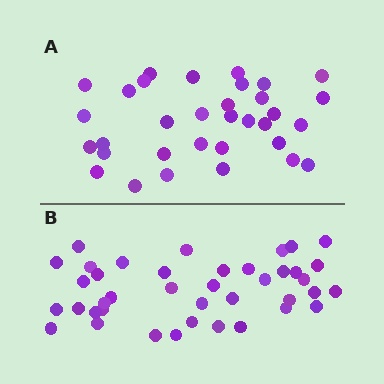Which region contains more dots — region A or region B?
Region B (the bottom region) has more dots.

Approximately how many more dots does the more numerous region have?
Region B has roughly 8 or so more dots than region A.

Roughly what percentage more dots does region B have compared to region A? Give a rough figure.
About 20% more.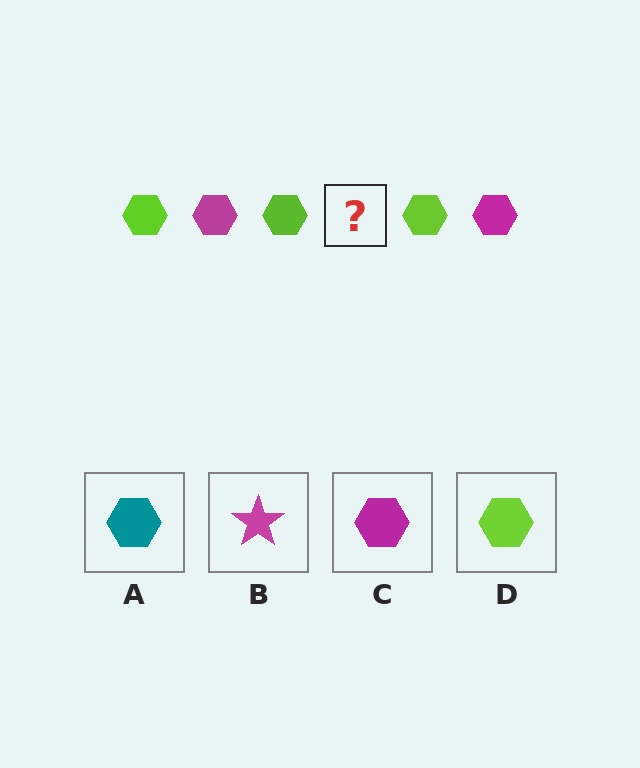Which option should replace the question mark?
Option C.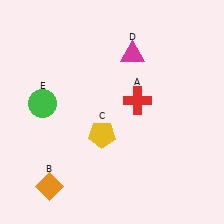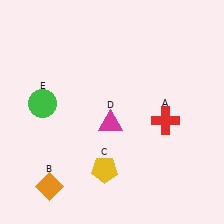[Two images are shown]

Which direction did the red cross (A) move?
The red cross (A) moved right.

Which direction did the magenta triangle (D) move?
The magenta triangle (D) moved down.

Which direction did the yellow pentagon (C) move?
The yellow pentagon (C) moved down.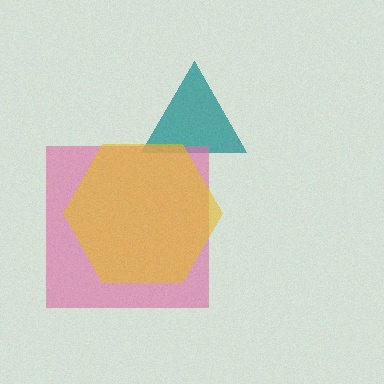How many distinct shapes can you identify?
There are 3 distinct shapes: a teal triangle, a pink square, a yellow hexagon.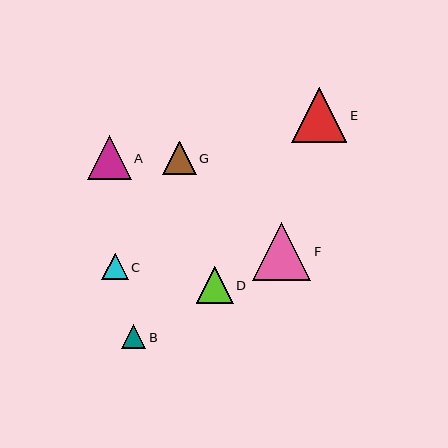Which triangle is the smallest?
Triangle B is the smallest with a size of approximately 24 pixels.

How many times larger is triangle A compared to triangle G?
Triangle A is approximately 1.3 times the size of triangle G.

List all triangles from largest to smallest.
From largest to smallest: F, E, A, D, G, C, B.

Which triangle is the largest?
Triangle F is the largest with a size of approximately 58 pixels.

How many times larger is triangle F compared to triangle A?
Triangle F is approximately 1.3 times the size of triangle A.